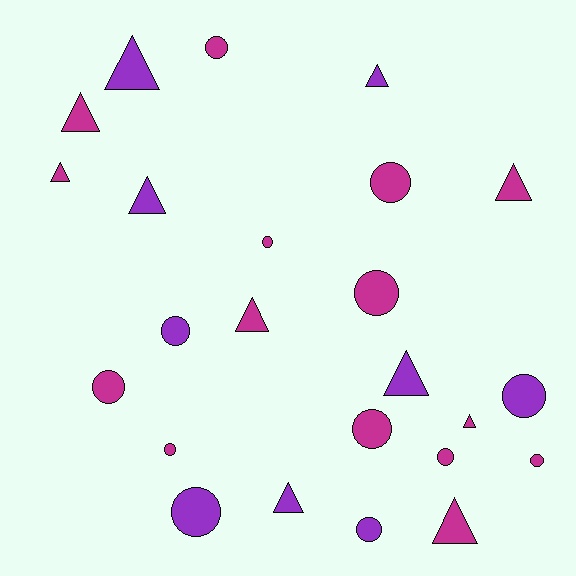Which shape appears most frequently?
Circle, with 13 objects.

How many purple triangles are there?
There are 5 purple triangles.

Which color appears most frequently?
Magenta, with 15 objects.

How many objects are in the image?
There are 24 objects.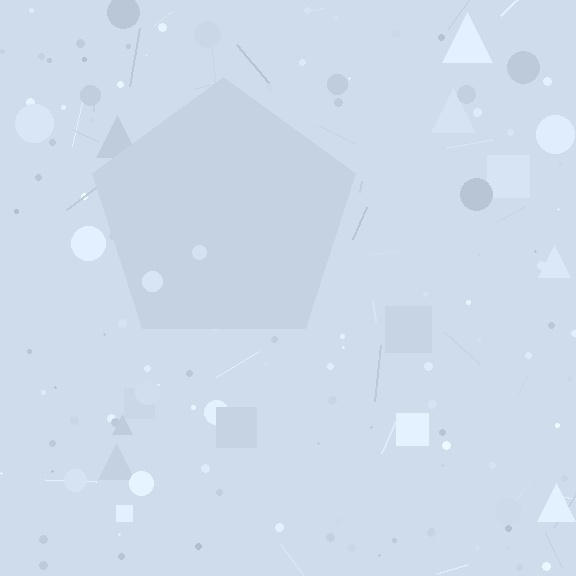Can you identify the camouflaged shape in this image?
The camouflaged shape is a pentagon.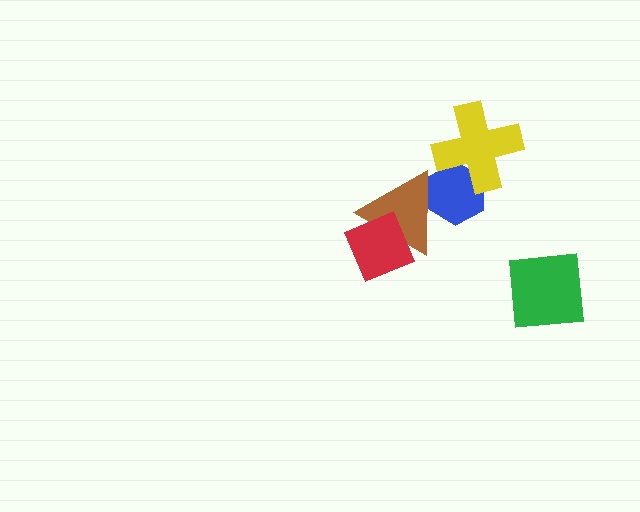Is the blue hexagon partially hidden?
Yes, it is partially covered by another shape.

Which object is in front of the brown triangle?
The red diamond is in front of the brown triangle.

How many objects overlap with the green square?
0 objects overlap with the green square.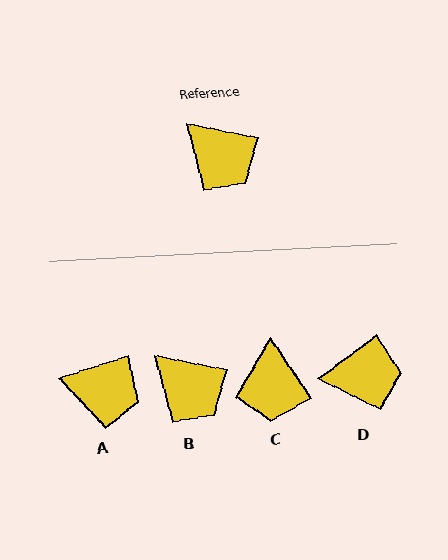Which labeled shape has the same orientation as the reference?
B.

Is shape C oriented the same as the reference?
No, it is off by about 45 degrees.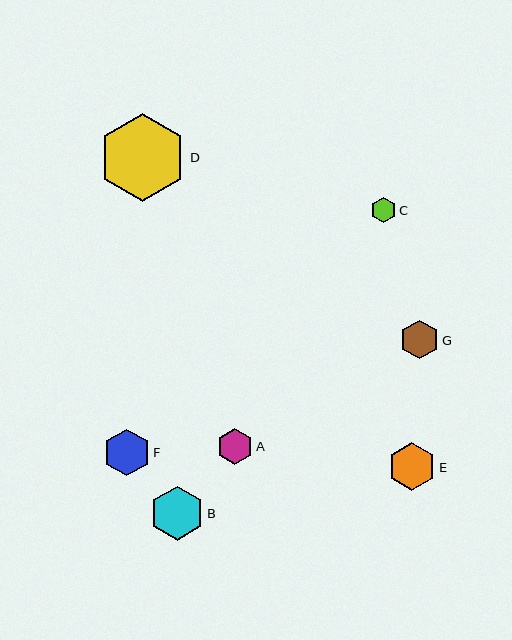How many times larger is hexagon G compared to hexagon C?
Hexagon G is approximately 1.5 times the size of hexagon C.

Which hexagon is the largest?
Hexagon D is the largest with a size of approximately 88 pixels.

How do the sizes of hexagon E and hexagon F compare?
Hexagon E and hexagon F are approximately the same size.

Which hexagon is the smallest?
Hexagon C is the smallest with a size of approximately 26 pixels.